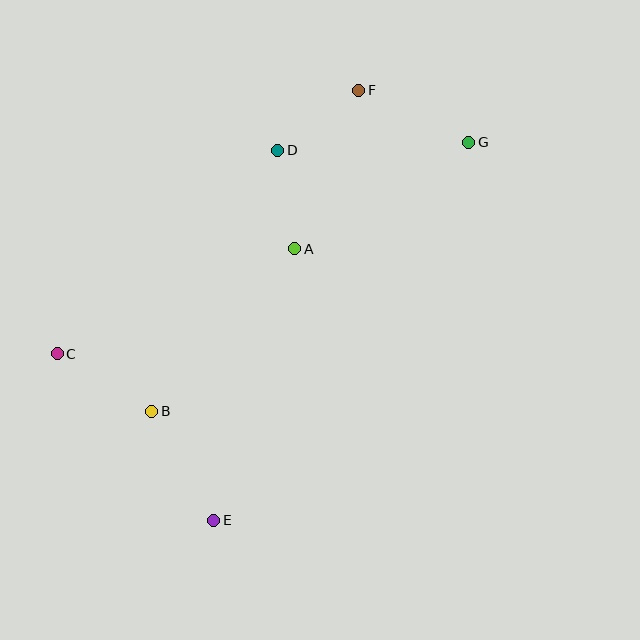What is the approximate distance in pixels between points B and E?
The distance between B and E is approximately 126 pixels.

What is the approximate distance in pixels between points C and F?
The distance between C and F is approximately 400 pixels.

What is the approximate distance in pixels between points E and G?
The distance between E and G is approximately 456 pixels.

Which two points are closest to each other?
Points A and D are closest to each other.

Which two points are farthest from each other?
Points C and G are farthest from each other.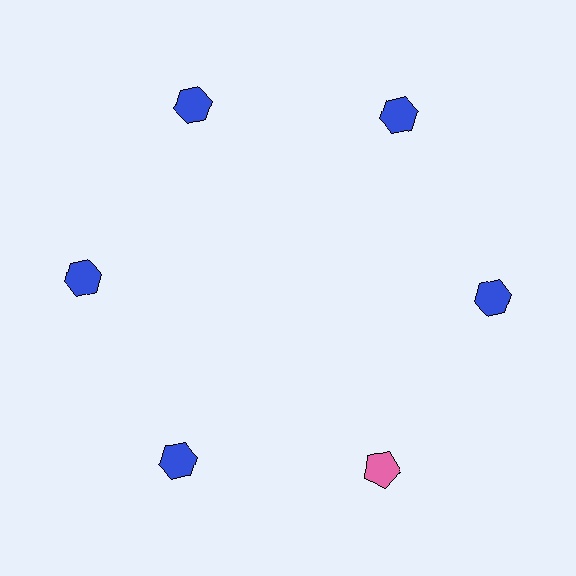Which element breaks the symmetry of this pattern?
The pink pentagon at roughly the 5 o'clock position breaks the symmetry. All other shapes are blue hexagons.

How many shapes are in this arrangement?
There are 6 shapes arranged in a ring pattern.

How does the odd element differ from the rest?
It differs in both color (pink instead of blue) and shape (pentagon instead of hexagon).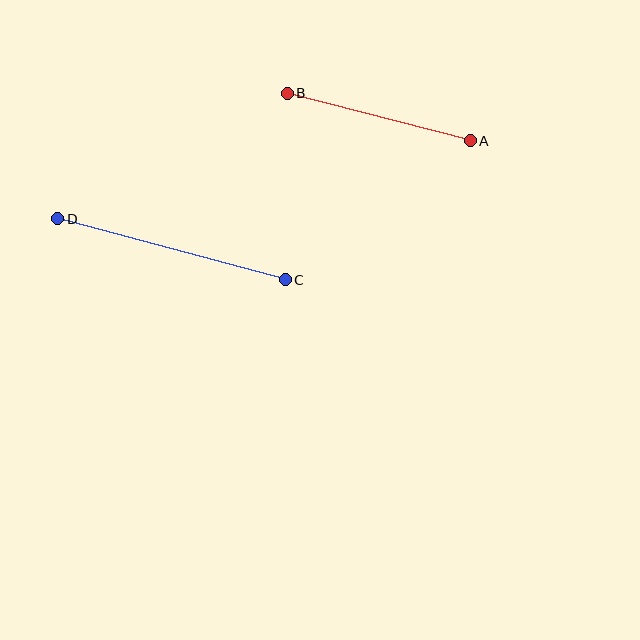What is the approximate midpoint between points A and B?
The midpoint is at approximately (379, 117) pixels.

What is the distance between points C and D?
The distance is approximately 235 pixels.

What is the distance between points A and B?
The distance is approximately 189 pixels.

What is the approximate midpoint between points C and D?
The midpoint is at approximately (172, 249) pixels.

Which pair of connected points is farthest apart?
Points C and D are farthest apart.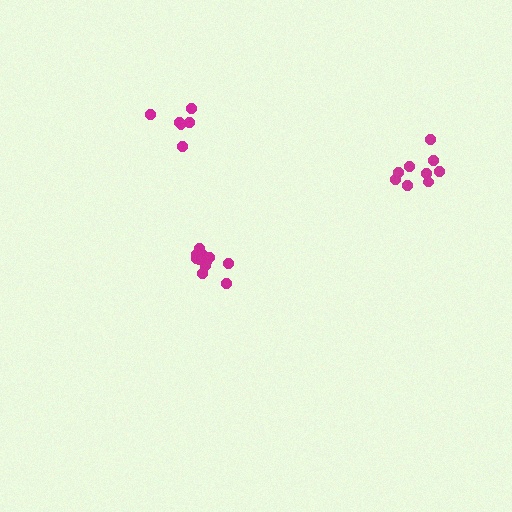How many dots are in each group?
Group 1: 6 dots, Group 2: 9 dots, Group 3: 11 dots (26 total).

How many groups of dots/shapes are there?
There are 3 groups.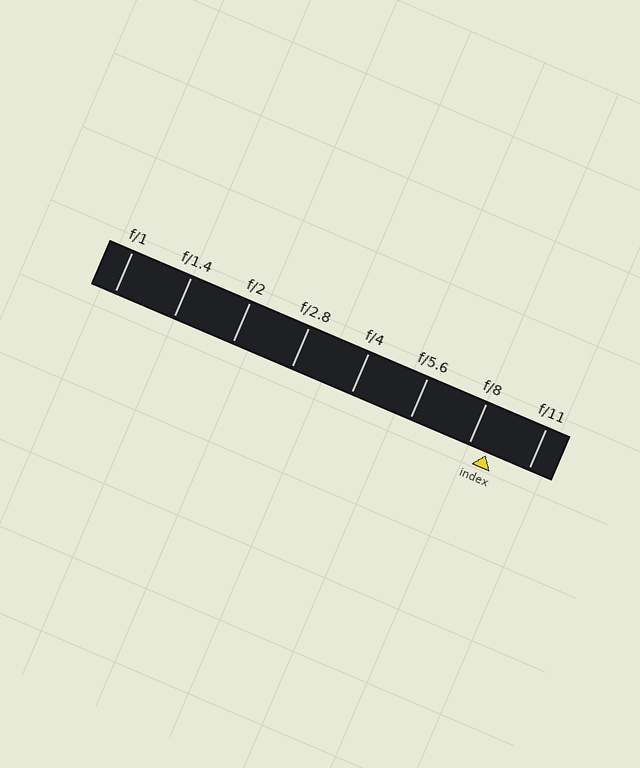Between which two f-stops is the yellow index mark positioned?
The index mark is between f/8 and f/11.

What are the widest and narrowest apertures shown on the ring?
The widest aperture shown is f/1 and the narrowest is f/11.